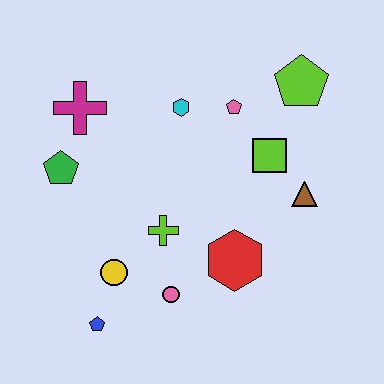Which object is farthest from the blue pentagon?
The lime pentagon is farthest from the blue pentagon.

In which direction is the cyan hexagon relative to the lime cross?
The cyan hexagon is above the lime cross.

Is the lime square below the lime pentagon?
Yes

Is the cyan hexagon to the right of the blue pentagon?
Yes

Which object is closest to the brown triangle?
The lime square is closest to the brown triangle.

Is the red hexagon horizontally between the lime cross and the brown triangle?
Yes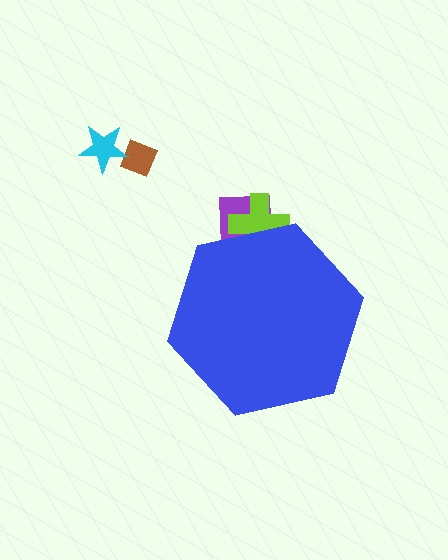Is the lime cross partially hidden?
Yes, the lime cross is partially hidden behind the blue hexagon.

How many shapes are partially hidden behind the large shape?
2 shapes are partially hidden.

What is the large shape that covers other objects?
A blue hexagon.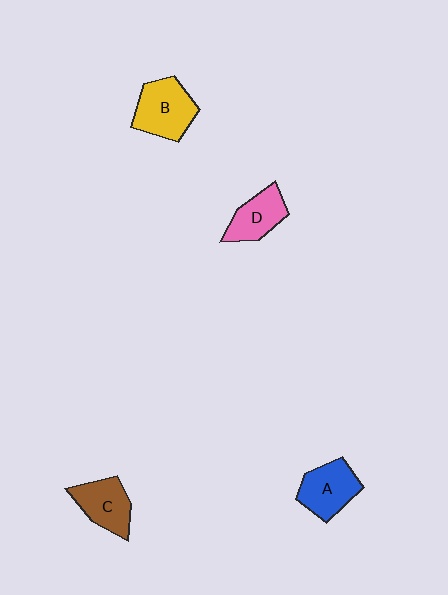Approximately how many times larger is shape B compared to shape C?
Approximately 1.2 times.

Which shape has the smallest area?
Shape D (pink).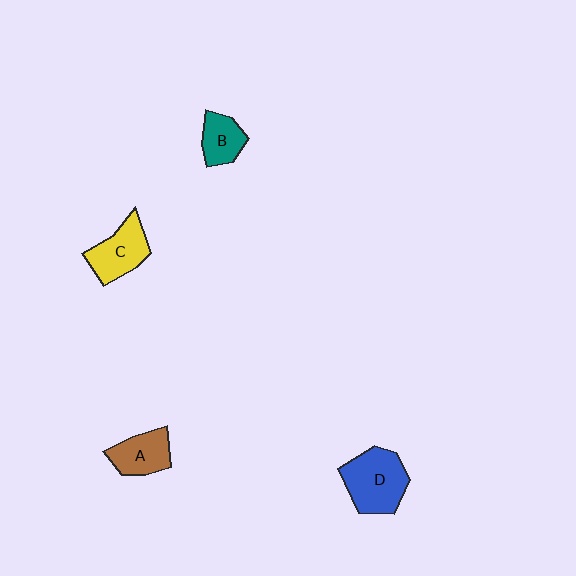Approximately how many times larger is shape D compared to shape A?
Approximately 1.5 times.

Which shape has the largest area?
Shape D (blue).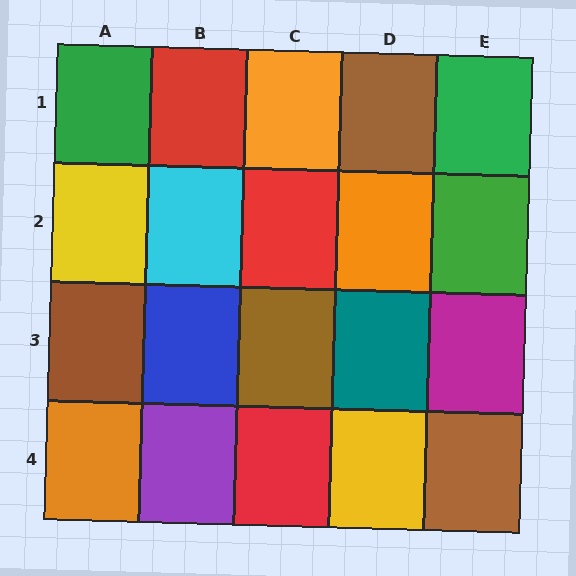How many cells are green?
3 cells are green.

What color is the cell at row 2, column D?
Orange.